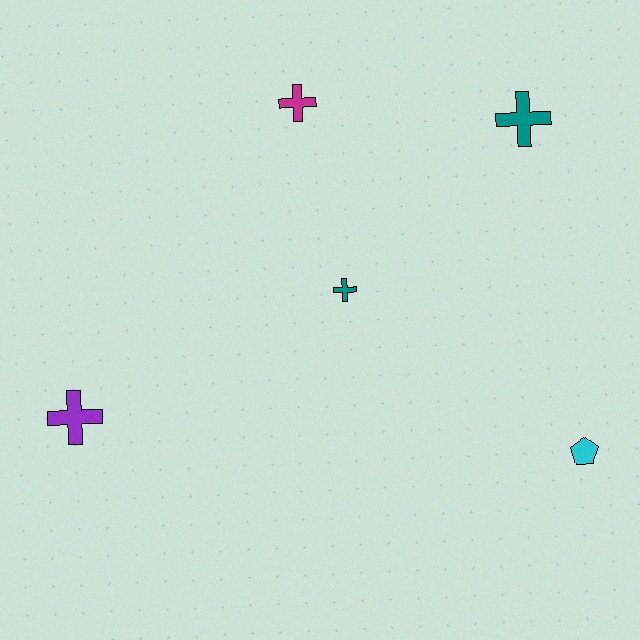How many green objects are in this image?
There are no green objects.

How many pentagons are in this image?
There is 1 pentagon.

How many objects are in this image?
There are 5 objects.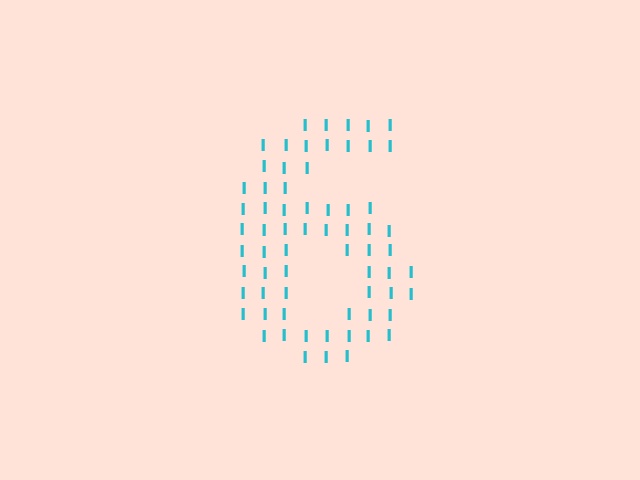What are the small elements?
The small elements are letter I's.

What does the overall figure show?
The overall figure shows the digit 6.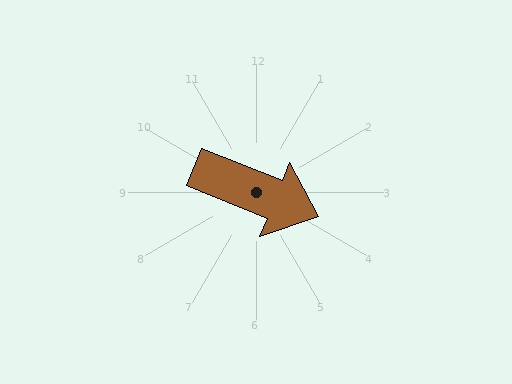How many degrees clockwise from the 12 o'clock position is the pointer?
Approximately 112 degrees.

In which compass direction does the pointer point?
East.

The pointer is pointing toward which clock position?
Roughly 4 o'clock.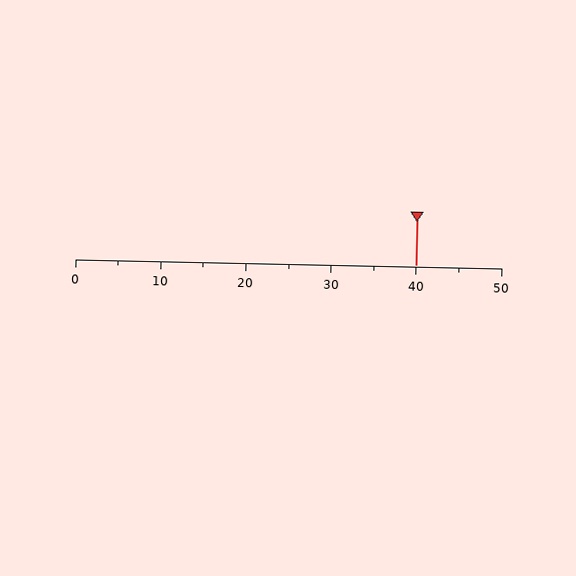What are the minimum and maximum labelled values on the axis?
The axis runs from 0 to 50.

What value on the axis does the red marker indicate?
The marker indicates approximately 40.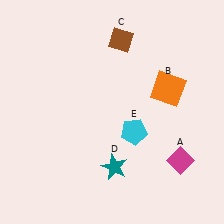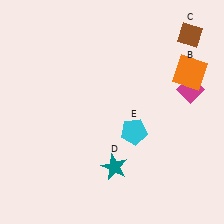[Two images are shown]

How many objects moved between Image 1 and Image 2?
3 objects moved between the two images.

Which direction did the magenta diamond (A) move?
The magenta diamond (A) moved up.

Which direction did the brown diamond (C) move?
The brown diamond (C) moved right.